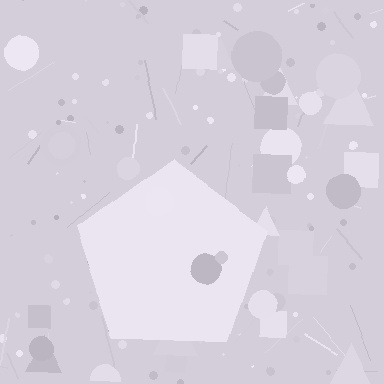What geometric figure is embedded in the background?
A pentagon is embedded in the background.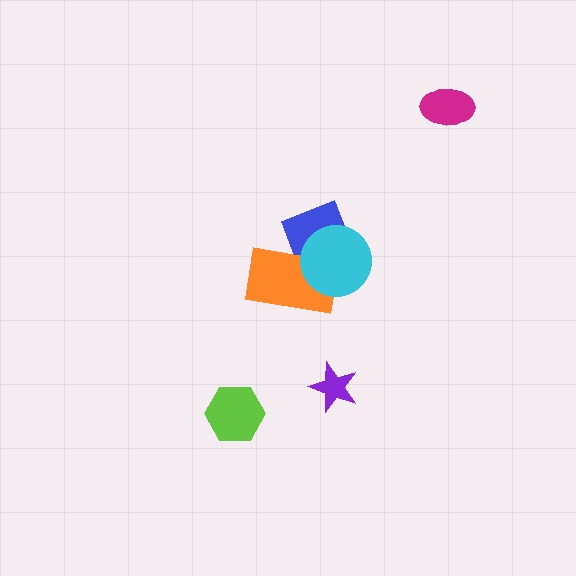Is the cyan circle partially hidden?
No, no other shape covers it.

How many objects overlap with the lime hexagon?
0 objects overlap with the lime hexagon.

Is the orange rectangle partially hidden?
Yes, it is partially covered by another shape.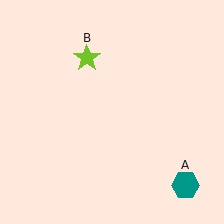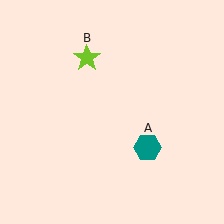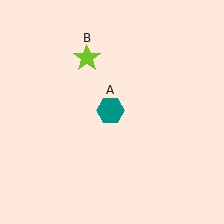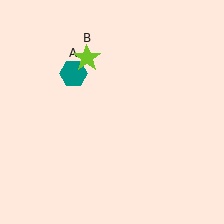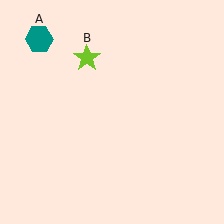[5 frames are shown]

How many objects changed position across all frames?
1 object changed position: teal hexagon (object A).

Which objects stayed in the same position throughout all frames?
Lime star (object B) remained stationary.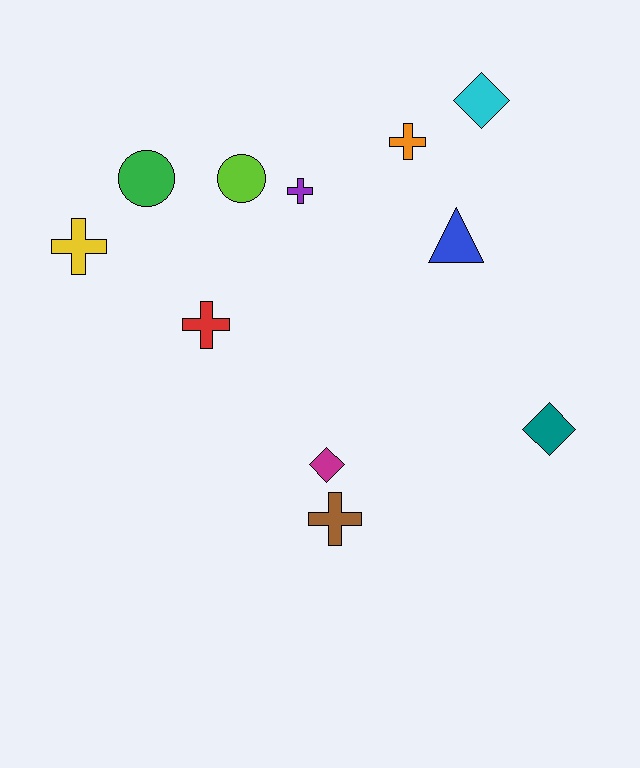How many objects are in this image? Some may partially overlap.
There are 11 objects.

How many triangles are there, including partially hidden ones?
There is 1 triangle.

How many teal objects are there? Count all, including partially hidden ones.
There is 1 teal object.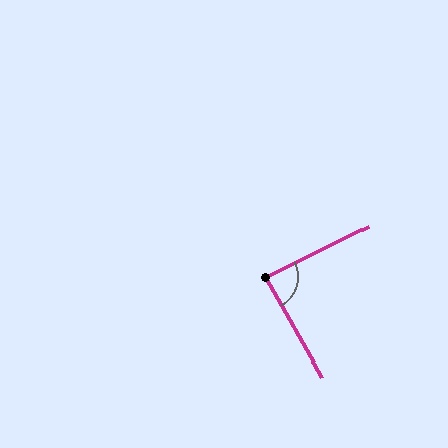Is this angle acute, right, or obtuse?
It is approximately a right angle.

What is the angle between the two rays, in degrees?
Approximately 86 degrees.